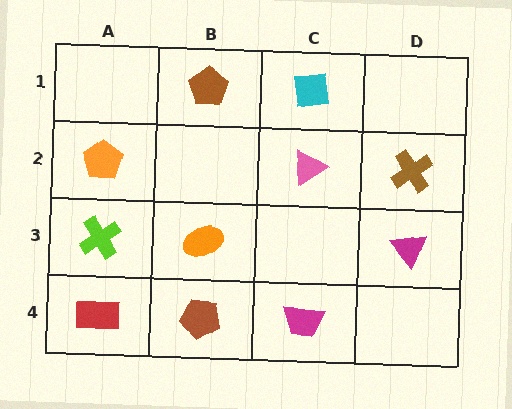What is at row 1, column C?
A cyan square.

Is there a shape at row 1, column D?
No, that cell is empty.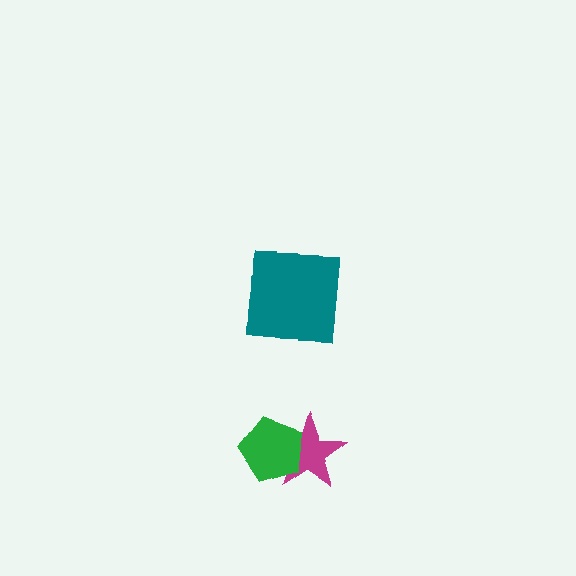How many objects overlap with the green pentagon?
1 object overlaps with the green pentagon.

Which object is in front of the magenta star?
The green pentagon is in front of the magenta star.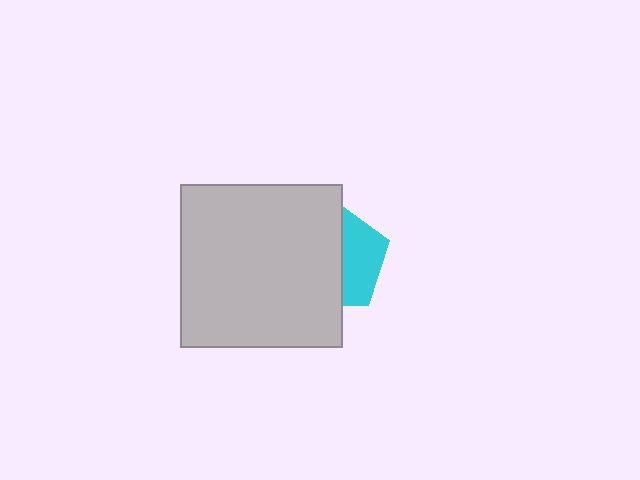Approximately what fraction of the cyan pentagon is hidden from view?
Roughly 61% of the cyan pentagon is hidden behind the light gray square.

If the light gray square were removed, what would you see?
You would see the complete cyan pentagon.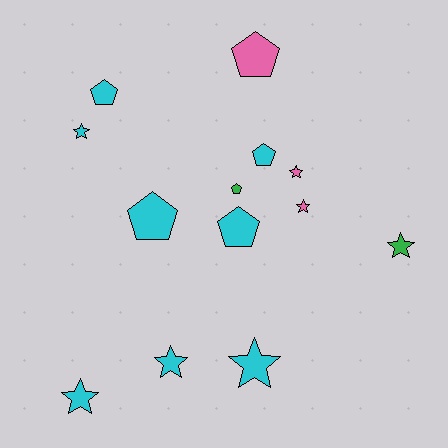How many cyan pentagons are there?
There are 4 cyan pentagons.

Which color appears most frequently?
Cyan, with 8 objects.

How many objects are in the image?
There are 13 objects.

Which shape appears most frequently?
Star, with 7 objects.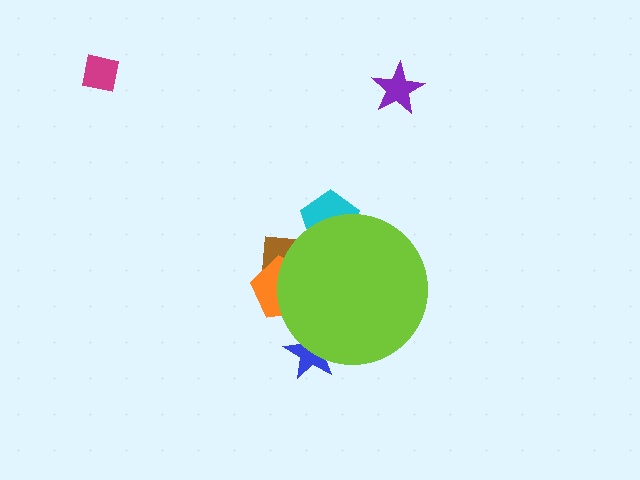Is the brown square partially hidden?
Yes, the brown square is partially hidden behind the lime circle.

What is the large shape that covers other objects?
A lime circle.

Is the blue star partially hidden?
Yes, the blue star is partially hidden behind the lime circle.